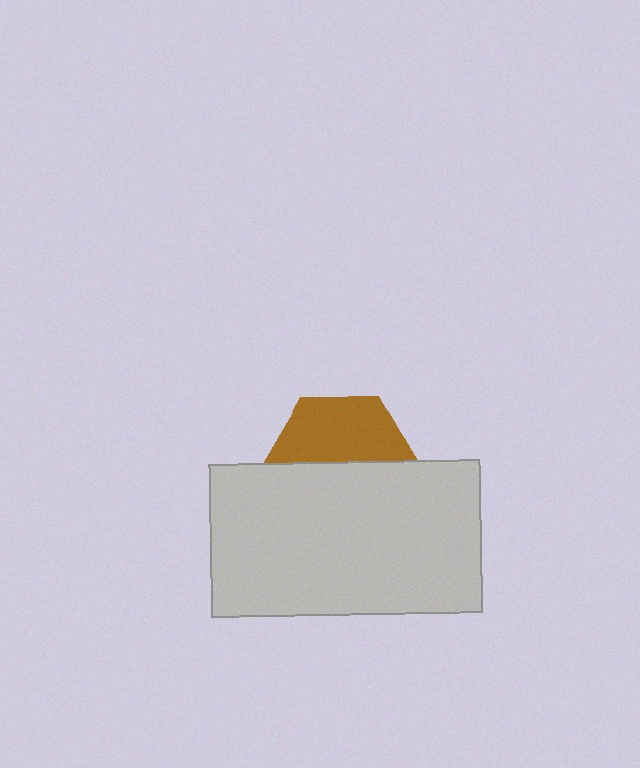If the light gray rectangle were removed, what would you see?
You would see the complete brown hexagon.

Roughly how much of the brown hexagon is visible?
About half of it is visible (roughly 47%).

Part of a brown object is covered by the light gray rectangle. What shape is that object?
It is a hexagon.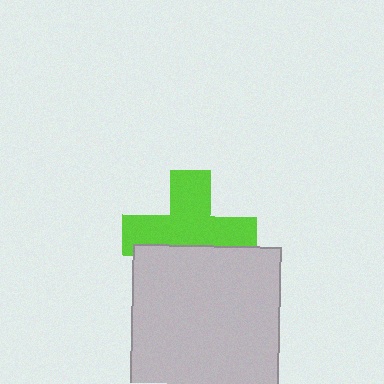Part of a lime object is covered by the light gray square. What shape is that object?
It is a cross.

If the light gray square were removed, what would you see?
You would see the complete lime cross.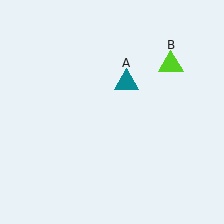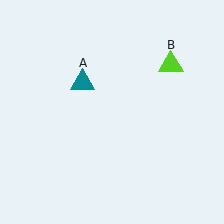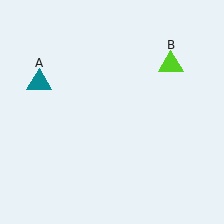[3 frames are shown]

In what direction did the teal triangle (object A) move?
The teal triangle (object A) moved left.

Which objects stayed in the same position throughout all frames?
Lime triangle (object B) remained stationary.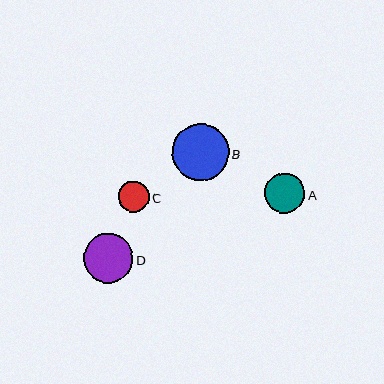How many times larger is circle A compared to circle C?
Circle A is approximately 1.3 times the size of circle C.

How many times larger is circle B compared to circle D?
Circle B is approximately 1.1 times the size of circle D.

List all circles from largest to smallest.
From largest to smallest: B, D, A, C.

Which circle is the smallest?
Circle C is the smallest with a size of approximately 31 pixels.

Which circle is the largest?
Circle B is the largest with a size of approximately 57 pixels.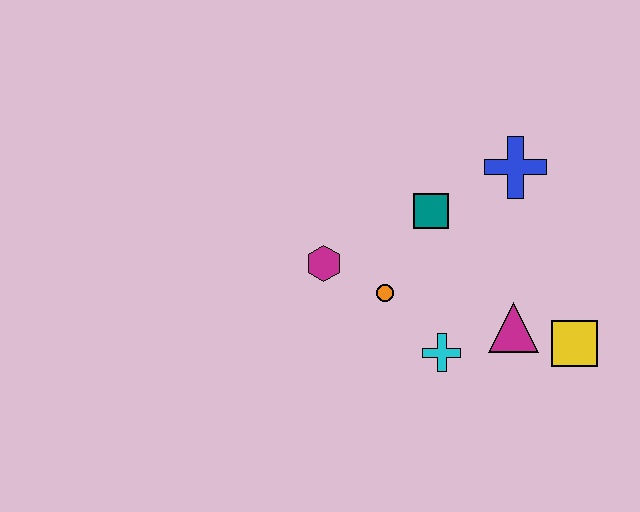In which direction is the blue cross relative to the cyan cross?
The blue cross is above the cyan cross.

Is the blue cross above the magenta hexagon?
Yes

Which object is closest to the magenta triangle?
The yellow square is closest to the magenta triangle.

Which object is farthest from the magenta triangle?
The magenta hexagon is farthest from the magenta triangle.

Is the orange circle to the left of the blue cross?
Yes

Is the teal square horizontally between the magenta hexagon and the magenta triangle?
Yes